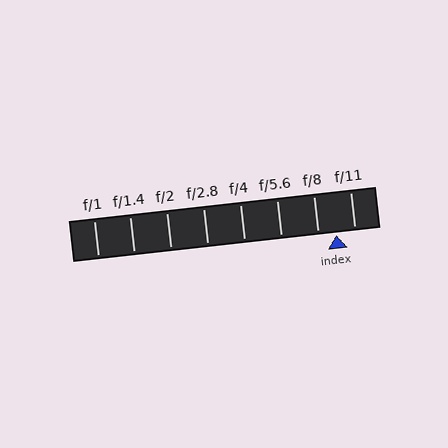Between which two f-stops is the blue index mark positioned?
The index mark is between f/8 and f/11.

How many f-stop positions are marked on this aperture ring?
There are 8 f-stop positions marked.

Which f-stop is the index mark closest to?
The index mark is closest to f/8.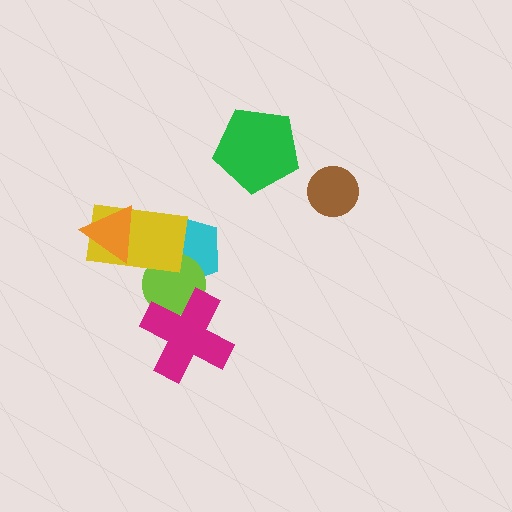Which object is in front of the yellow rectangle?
The orange triangle is in front of the yellow rectangle.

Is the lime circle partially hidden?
Yes, it is partially covered by another shape.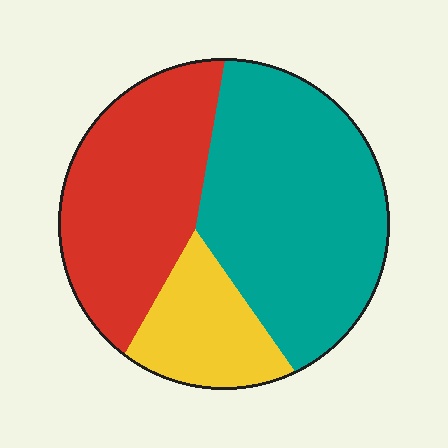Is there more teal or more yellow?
Teal.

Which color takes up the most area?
Teal, at roughly 50%.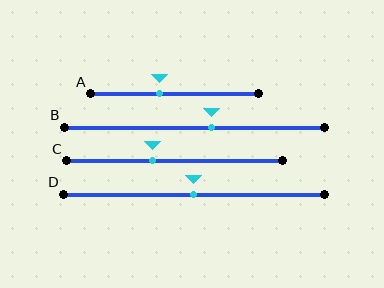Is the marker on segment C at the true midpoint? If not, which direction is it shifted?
No, the marker on segment C is shifted to the left by about 10% of the segment length.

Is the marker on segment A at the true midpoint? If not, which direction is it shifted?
No, the marker on segment A is shifted to the left by about 9% of the segment length.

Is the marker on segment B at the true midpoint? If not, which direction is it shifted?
No, the marker on segment B is shifted to the right by about 6% of the segment length.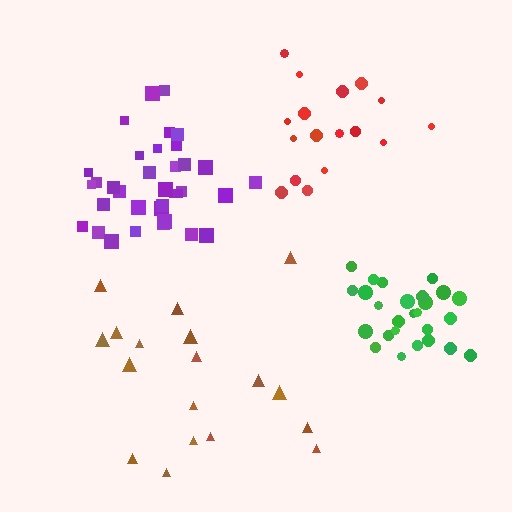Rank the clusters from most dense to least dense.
green, purple, red, brown.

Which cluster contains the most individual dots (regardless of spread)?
Purple (35).